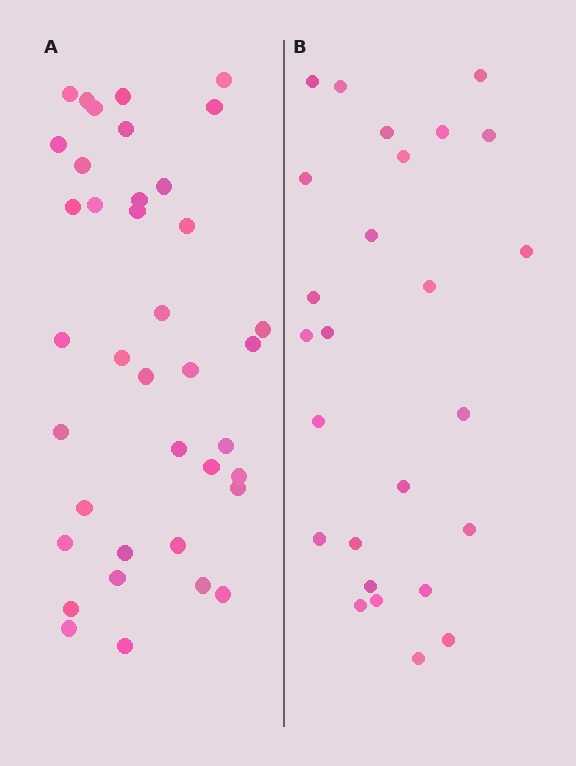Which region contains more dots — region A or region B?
Region A (the left region) has more dots.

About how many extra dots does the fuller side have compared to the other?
Region A has roughly 12 or so more dots than region B.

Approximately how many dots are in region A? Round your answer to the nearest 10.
About 40 dots. (The exact count is 38, which rounds to 40.)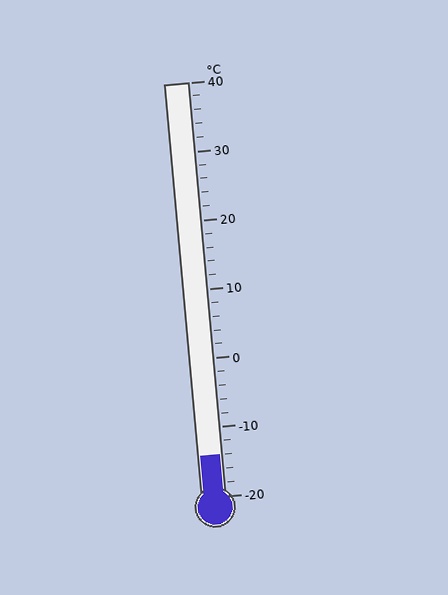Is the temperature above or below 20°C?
The temperature is below 20°C.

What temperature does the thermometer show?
The thermometer shows approximately -14°C.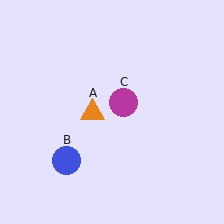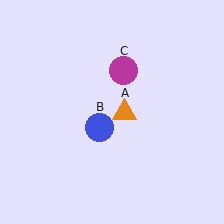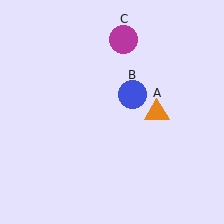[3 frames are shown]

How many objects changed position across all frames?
3 objects changed position: orange triangle (object A), blue circle (object B), magenta circle (object C).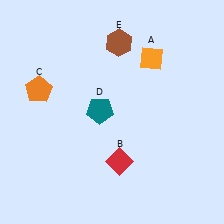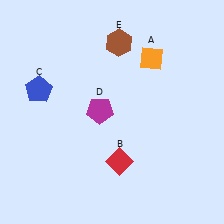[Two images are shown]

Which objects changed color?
C changed from orange to blue. D changed from teal to magenta.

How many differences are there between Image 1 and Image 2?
There are 2 differences between the two images.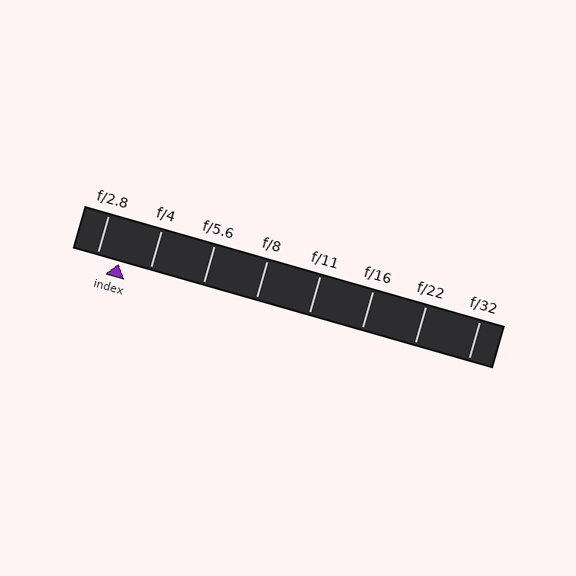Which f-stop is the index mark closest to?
The index mark is closest to f/2.8.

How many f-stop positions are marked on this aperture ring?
There are 8 f-stop positions marked.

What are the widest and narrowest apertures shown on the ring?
The widest aperture shown is f/2.8 and the narrowest is f/32.